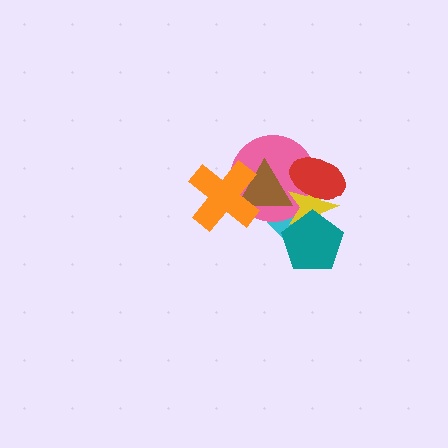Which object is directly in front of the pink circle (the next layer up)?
The yellow star is directly in front of the pink circle.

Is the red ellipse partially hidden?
Yes, it is partially covered by another shape.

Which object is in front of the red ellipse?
The brown triangle is in front of the red ellipse.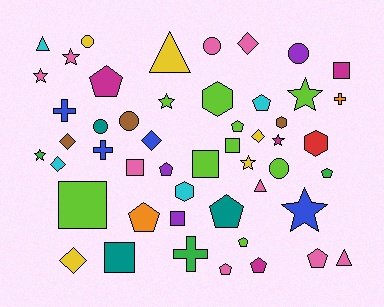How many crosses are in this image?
There are 4 crosses.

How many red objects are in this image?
There is 1 red object.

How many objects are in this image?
There are 50 objects.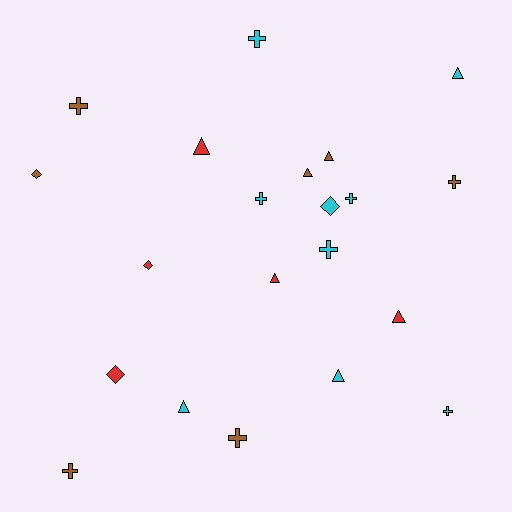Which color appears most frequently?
Cyan, with 9 objects.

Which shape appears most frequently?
Cross, with 9 objects.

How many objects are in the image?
There are 21 objects.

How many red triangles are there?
There are 3 red triangles.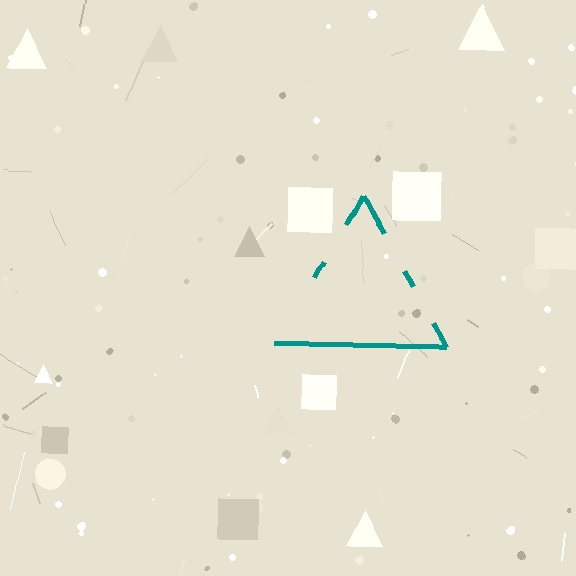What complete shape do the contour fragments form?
The contour fragments form a triangle.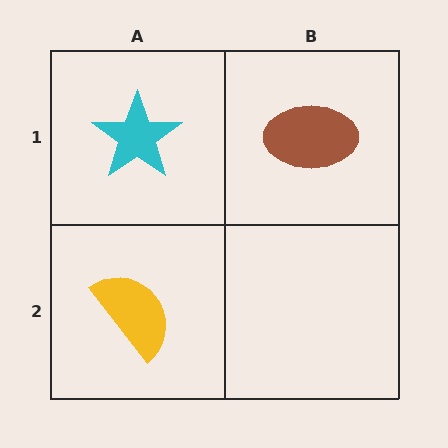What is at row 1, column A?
A cyan star.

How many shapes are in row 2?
1 shape.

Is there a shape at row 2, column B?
No, that cell is empty.